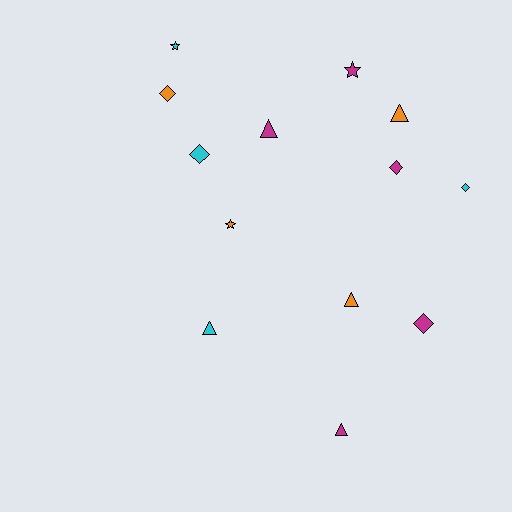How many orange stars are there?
There is 1 orange star.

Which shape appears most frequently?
Triangle, with 5 objects.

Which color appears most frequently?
Magenta, with 5 objects.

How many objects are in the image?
There are 13 objects.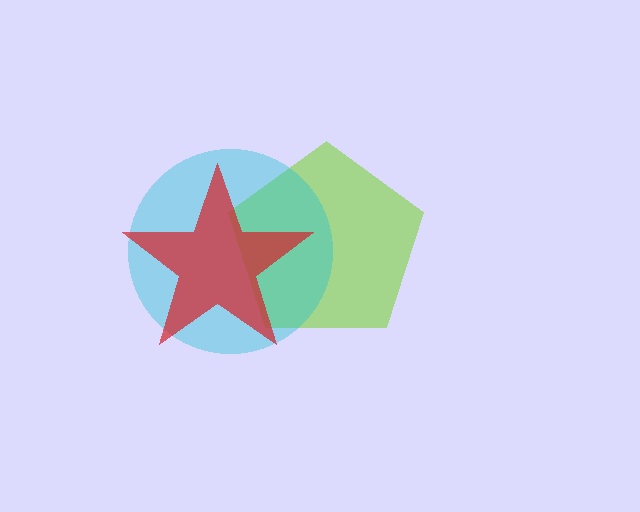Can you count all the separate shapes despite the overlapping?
Yes, there are 3 separate shapes.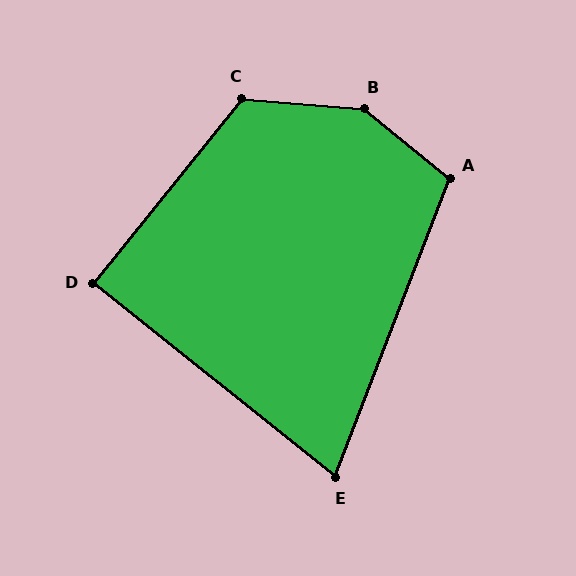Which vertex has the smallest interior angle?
E, at approximately 72 degrees.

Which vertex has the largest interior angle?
B, at approximately 145 degrees.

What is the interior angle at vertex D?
Approximately 90 degrees (approximately right).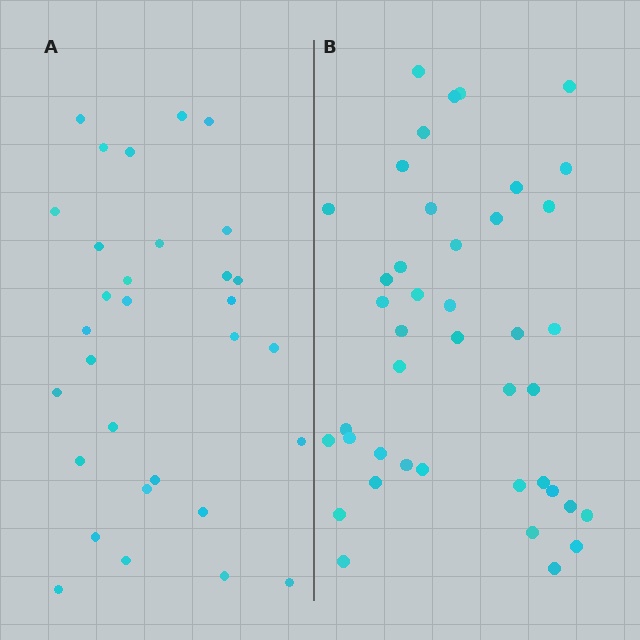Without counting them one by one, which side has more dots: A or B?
Region B (the right region) has more dots.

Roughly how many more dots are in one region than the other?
Region B has roughly 12 or so more dots than region A.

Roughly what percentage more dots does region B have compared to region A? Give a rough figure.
About 35% more.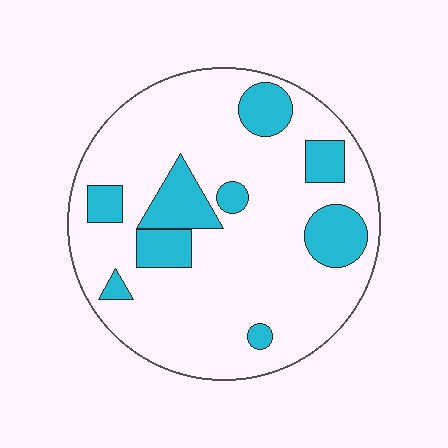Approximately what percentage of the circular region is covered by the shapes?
Approximately 20%.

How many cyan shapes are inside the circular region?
9.